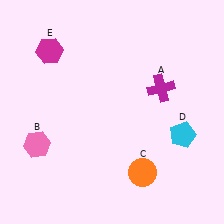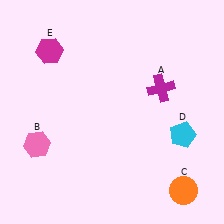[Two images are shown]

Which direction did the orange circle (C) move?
The orange circle (C) moved right.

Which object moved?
The orange circle (C) moved right.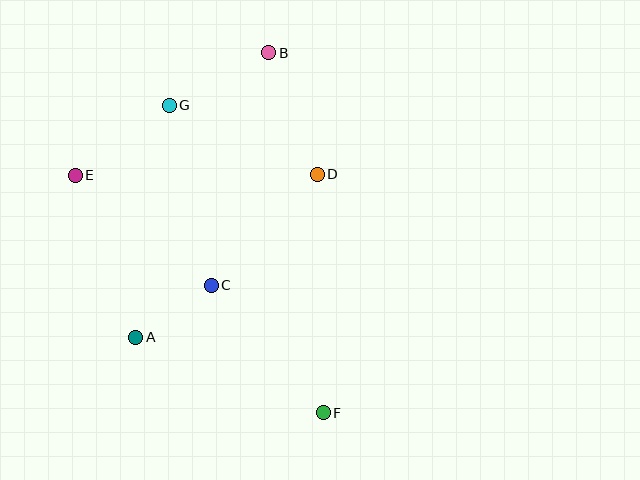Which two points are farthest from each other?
Points B and F are farthest from each other.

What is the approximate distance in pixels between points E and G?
The distance between E and G is approximately 117 pixels.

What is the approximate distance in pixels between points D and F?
The distance between D and F is approximately 239 pixels.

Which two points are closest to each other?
Points A and C are closest to each other.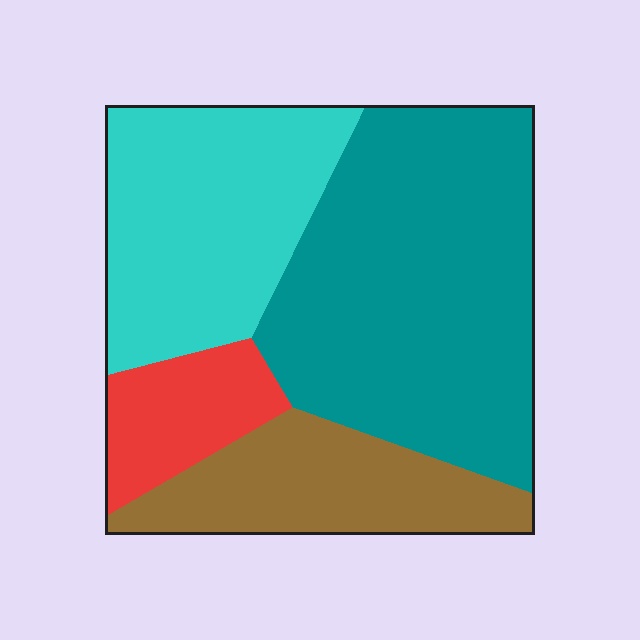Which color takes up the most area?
Teal, at roughly 45%.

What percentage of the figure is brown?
Brown takes up about one fifth (1/5) of the figure.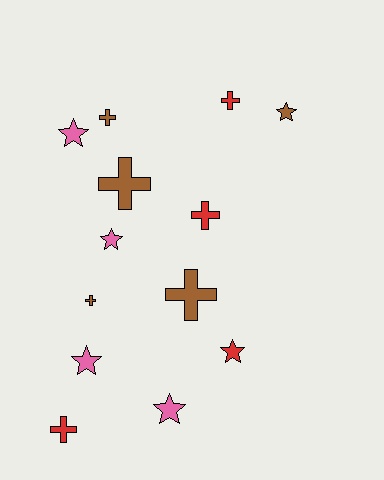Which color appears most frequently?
Brown, with 5 objects.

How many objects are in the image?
There are 13 objects.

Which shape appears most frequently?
Cross, with 7 objects.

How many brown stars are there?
There is 1 brown star.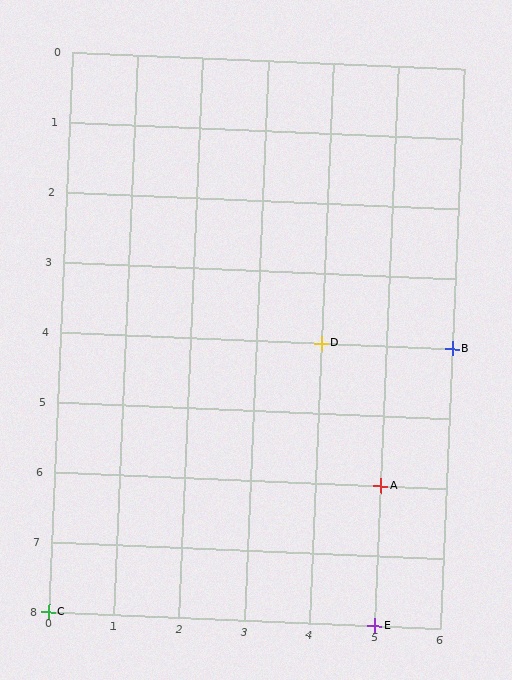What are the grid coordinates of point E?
Point E is at grid coordinates (5, 8).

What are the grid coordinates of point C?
Point C is at grid coordinates (0, 8).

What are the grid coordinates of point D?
Point D is at grid coordinates (4, 4).